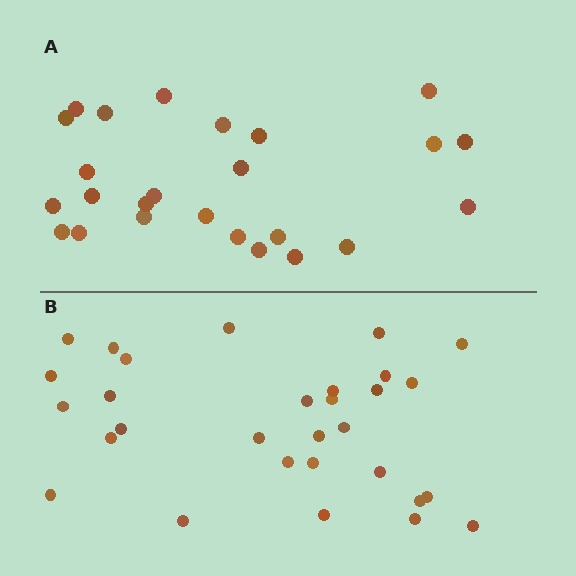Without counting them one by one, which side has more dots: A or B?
Region B (the bottom region) has more dots.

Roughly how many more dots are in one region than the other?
Region B has about 5 more dots than region A.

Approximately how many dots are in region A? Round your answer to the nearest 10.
About 20 dots. (The exact count is 25, which rounds to 20.)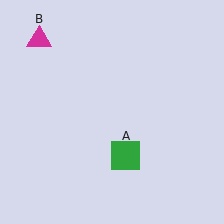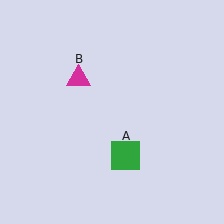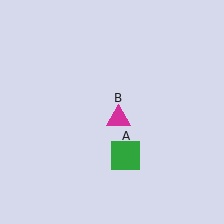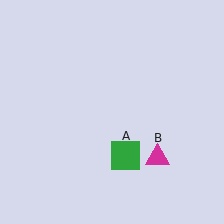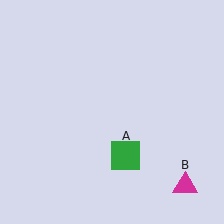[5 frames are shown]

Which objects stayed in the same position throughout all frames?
Green square (object A) remained stationary.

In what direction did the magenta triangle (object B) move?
The magenta triangle (object B) moved down and to the right.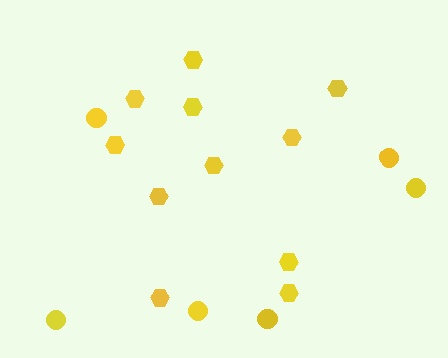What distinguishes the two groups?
There are 2 groups: one group of circles (6) and one group of hexagons (11).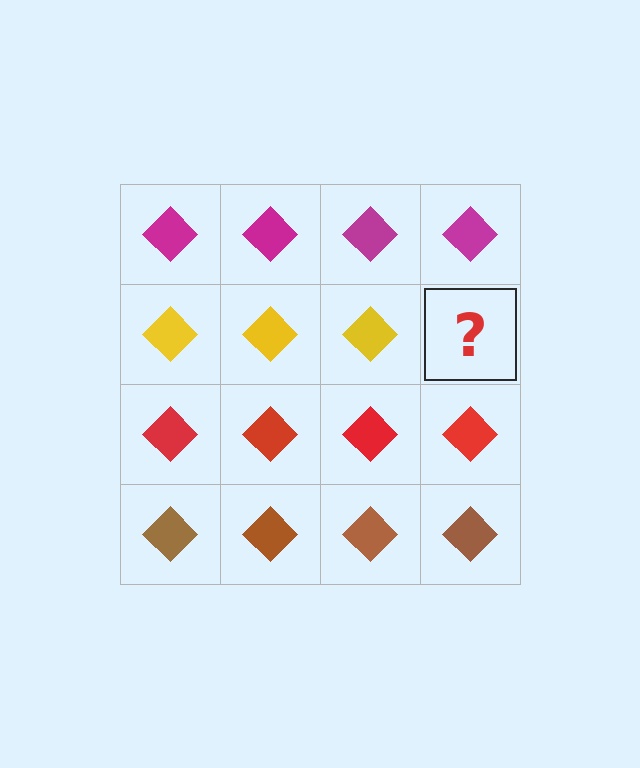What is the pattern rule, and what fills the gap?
The rule is that each row has a consistent color. The gap should be filled with a yellow diamond.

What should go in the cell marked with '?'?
The missing cell should contain a yellow diamond.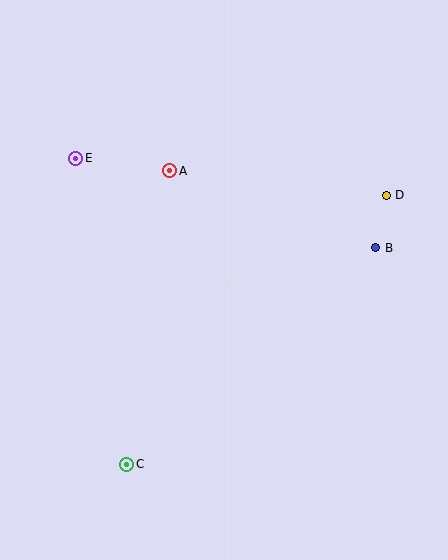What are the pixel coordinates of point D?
Point D is at (386, 195).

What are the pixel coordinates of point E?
Point E is at (76, 158).